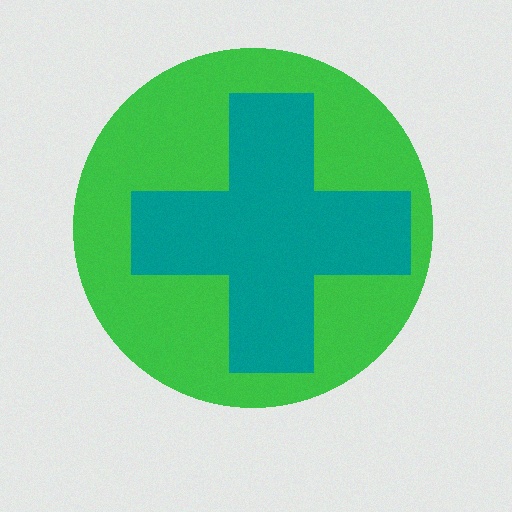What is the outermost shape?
The green circle.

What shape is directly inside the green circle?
The teal cross.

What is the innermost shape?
The teal cross.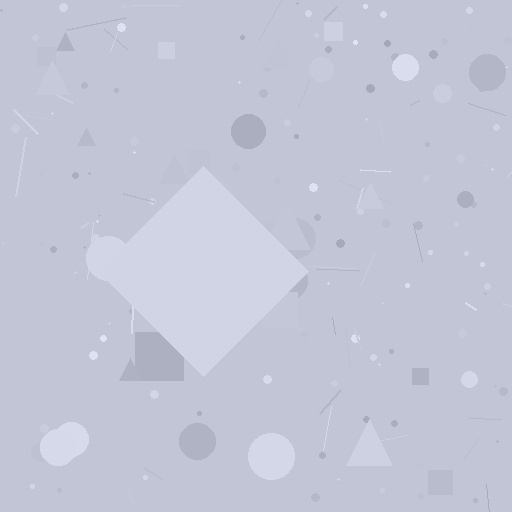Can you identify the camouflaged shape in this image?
The camouflaged shape is a diamond.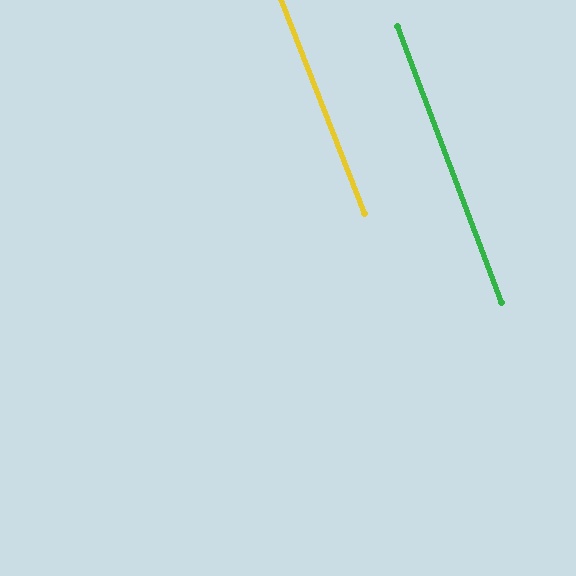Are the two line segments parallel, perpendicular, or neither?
Parallel — their directions differ by only 0.6°.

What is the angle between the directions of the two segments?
Approximately 1 degree.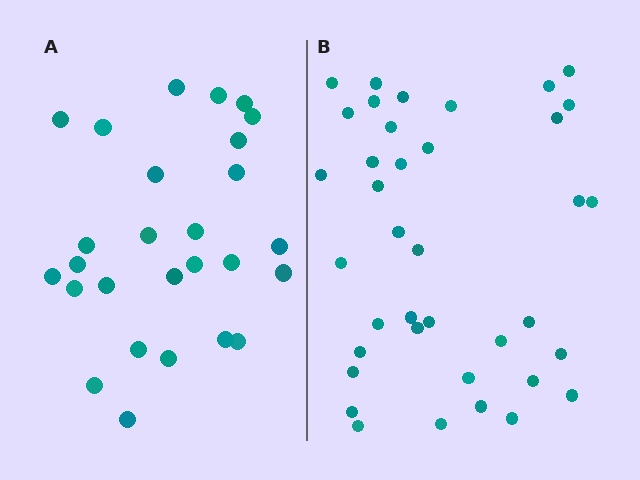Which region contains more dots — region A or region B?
Region B (the right region) has more dots.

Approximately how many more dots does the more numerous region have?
Region B has roughly 12 or so more dots than region A.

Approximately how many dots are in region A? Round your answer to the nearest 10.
About 30 dots. (The exact count is 27, which rounds to 30.)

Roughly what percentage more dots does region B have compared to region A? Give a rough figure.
About 40% more.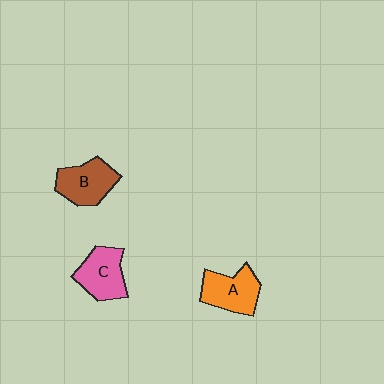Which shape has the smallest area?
Shape C (pink).